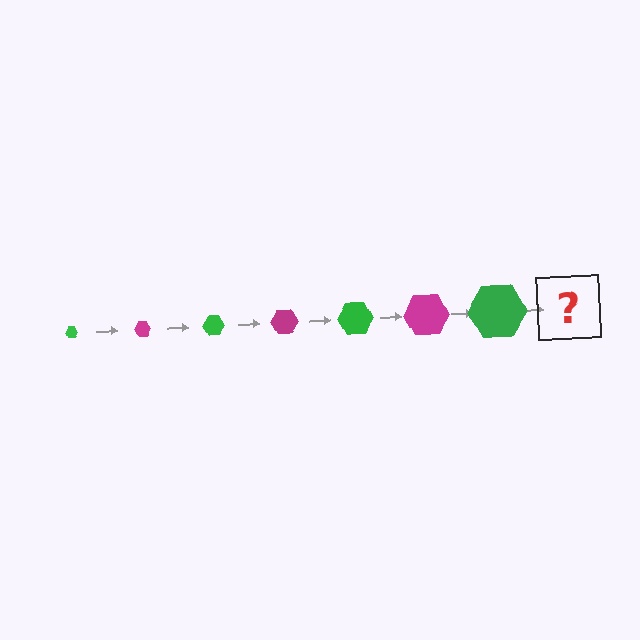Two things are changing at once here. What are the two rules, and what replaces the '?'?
The two rules are that the hexagon grows larger each step and the color cycles through green and magenta. The '?' should be a magenta hexagon, larger than the previous one.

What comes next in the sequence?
The next element should be a magenta hexagon, larger than the previous one.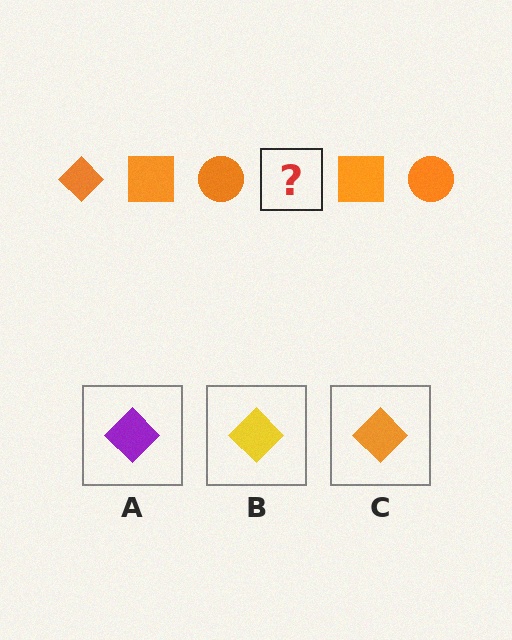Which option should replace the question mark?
Option C.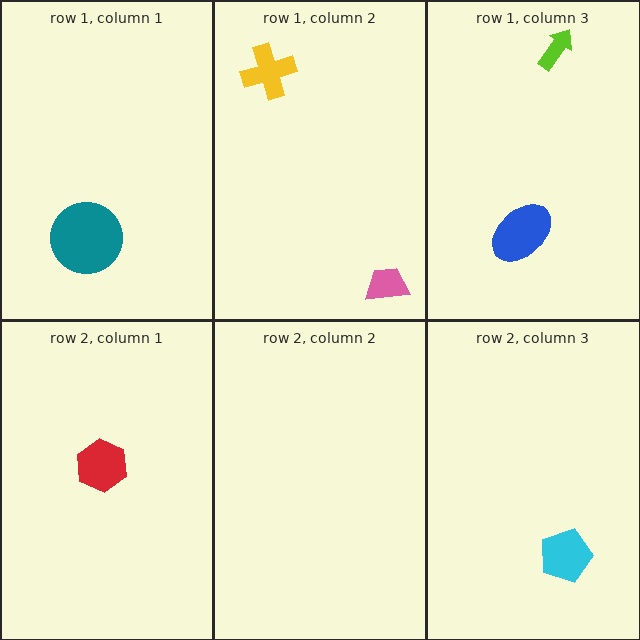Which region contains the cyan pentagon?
The row 2, column 3 region.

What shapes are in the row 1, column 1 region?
The teal circle.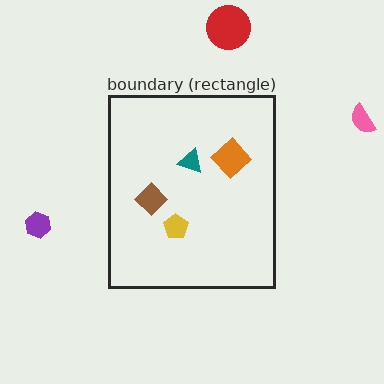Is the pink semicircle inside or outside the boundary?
Outside.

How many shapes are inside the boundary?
4 inside, 3 outside.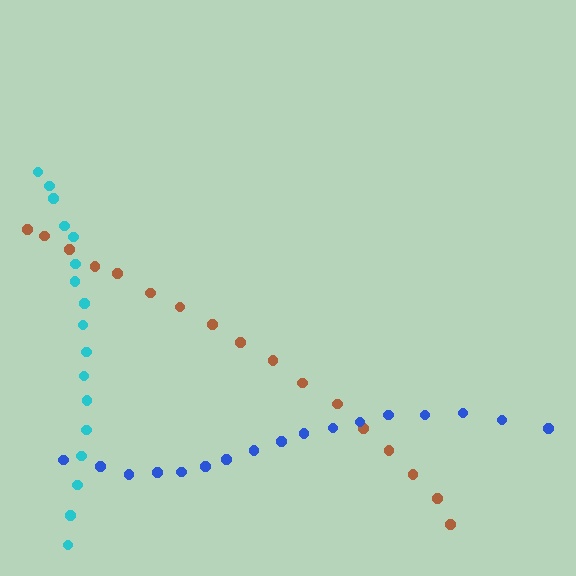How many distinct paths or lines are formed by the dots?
There are 3 distinct paths.